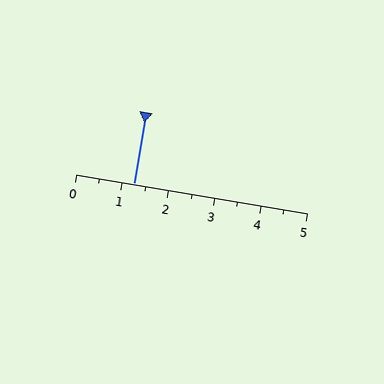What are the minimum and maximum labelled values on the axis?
The axis runs from 0 to 5.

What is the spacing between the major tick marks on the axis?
The major ticks are spaced 1 apart.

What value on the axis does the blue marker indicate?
The marker indicates approximately 1.2.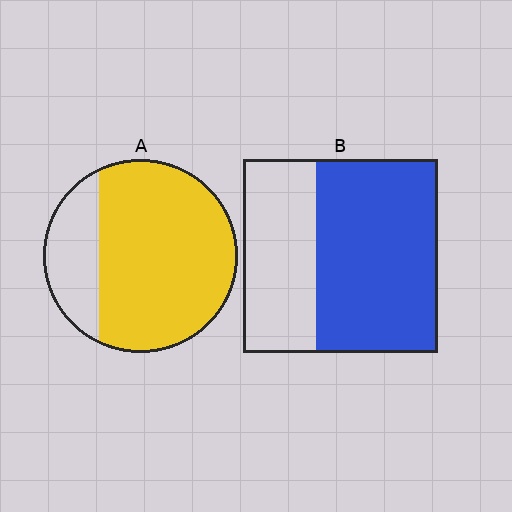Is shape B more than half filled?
Yes.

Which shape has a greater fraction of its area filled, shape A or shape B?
Shape A.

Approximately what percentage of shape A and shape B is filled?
A is approximately 75% and B is approximately 65%.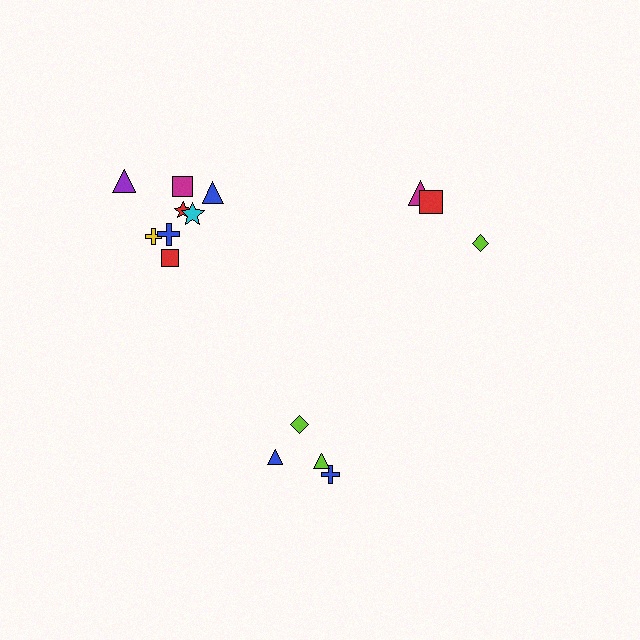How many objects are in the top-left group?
There are 8 objects.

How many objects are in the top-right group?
There are 3 objects.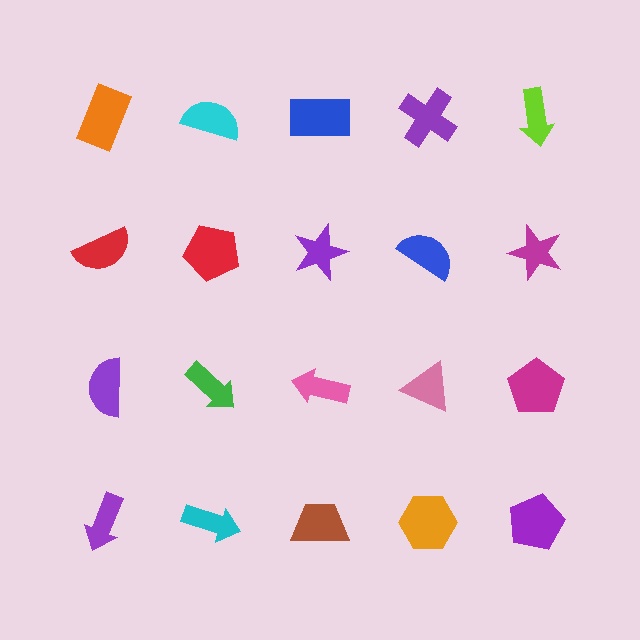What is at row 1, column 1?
An orange rectangle.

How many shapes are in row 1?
5 shapes.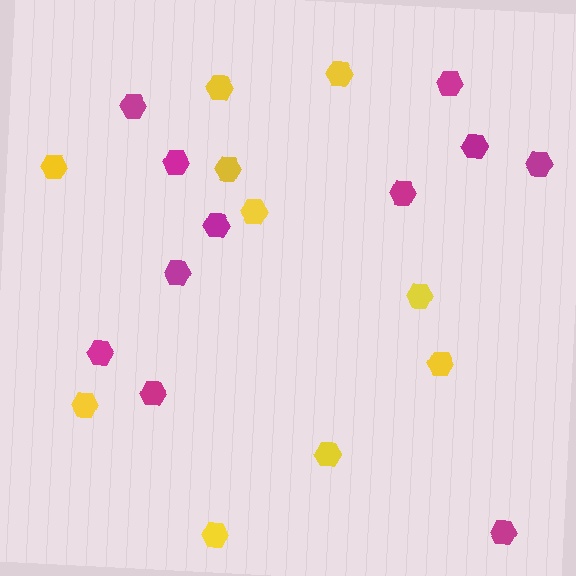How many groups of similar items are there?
There are 2 groups: one group of yellow hexagons (10) and one group of magenta hexagons (11).